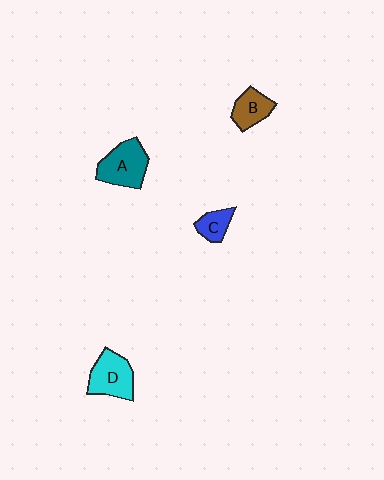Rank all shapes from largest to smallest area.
From largest to smallest: A (teal), D (cyan), B (brown), C (blue).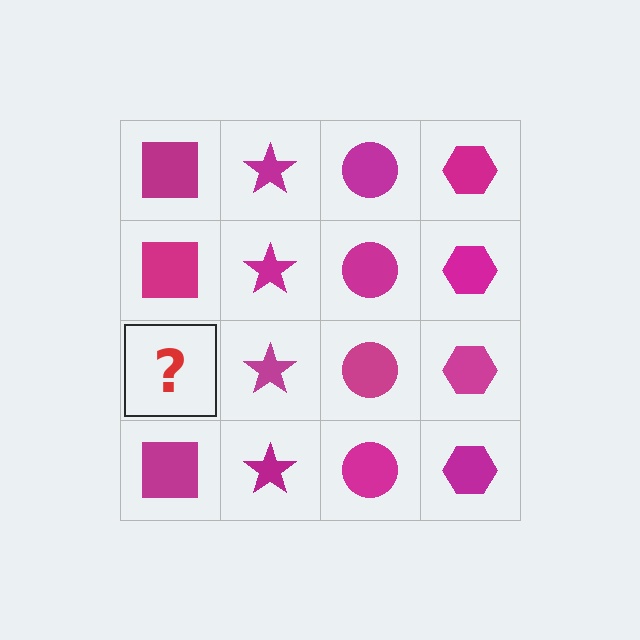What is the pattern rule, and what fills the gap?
The rule is that each column has a consistent shape. The gap should be filled with a magenta square.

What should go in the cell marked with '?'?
The missing cell should contain a magenta square.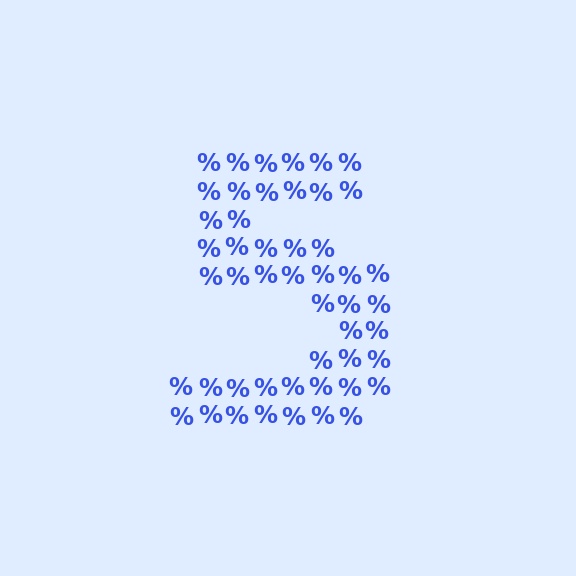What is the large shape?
The large shape is the digit 5.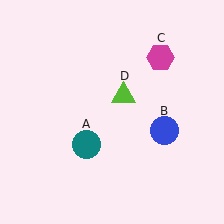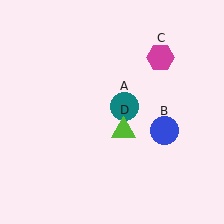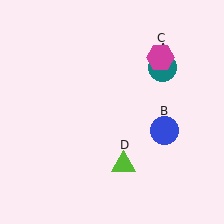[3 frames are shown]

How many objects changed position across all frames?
2 objects changed position: teal circle (object A), lime triangle (object D).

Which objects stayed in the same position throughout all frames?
Blue circle (object B) and magenta hexagon (object C) remained stationary.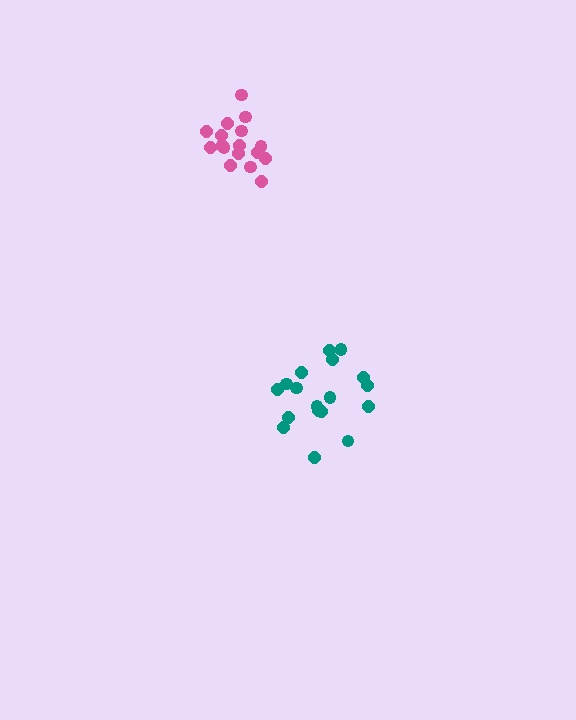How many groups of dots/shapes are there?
There are 2 groups.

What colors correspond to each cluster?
The clusters are colored: teal, pink.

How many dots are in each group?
Group 1: 18 dots, Group 2: 17 dots (35 total).